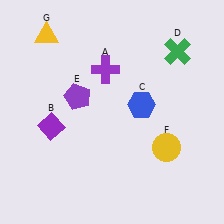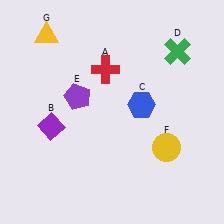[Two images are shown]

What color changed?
The cross (A) changed from purple in Image 1 to red in Image 2.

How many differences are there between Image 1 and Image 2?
There is 1 difference between the two images.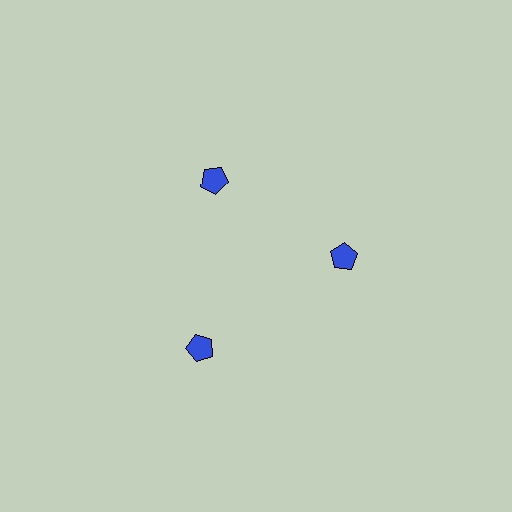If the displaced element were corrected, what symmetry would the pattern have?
It would have 3-fold rotational symmetry — the pattern would map onto itself every 120 degrees.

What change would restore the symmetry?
The symmetry would be restored by moving it inward, back onto the ring so that all 3 pentagons sit at equal angles and equal distance from the center.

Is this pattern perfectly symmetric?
No. The 3 blue pentagons are arranged in a ring, but one element near the 7 o'clock position is pushed outward from the center, breaking the 3-fold rotational symmetry.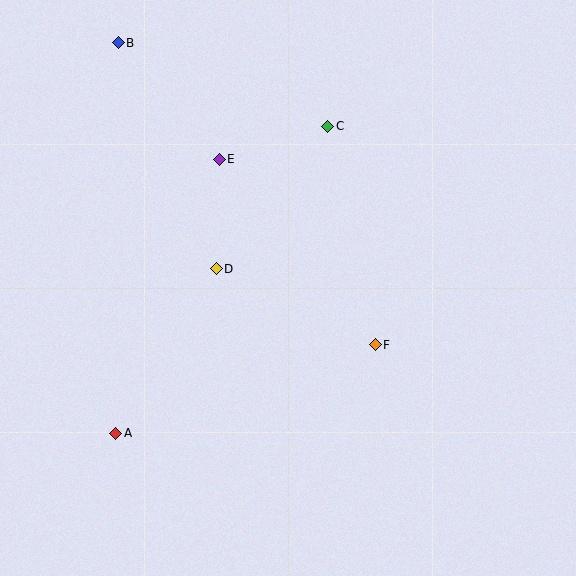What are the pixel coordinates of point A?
Point A is at (116, 434).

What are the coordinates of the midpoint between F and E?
The midpoint between F and E is at (297, 252).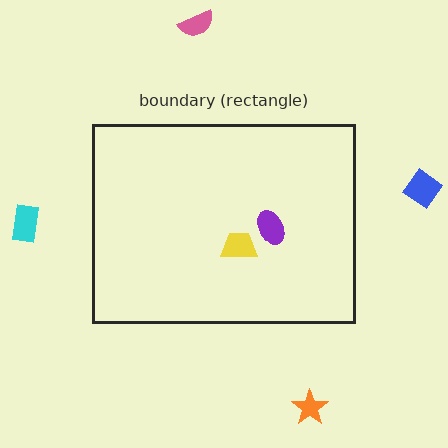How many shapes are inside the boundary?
2 inside, 4 outside.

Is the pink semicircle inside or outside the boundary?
Outside.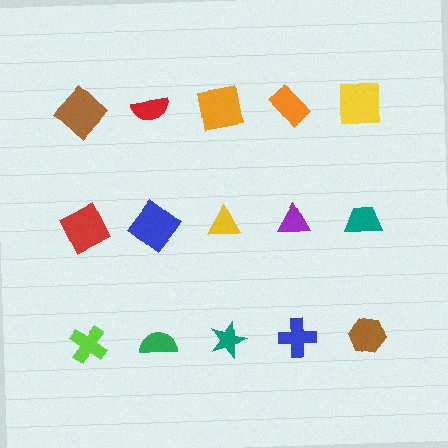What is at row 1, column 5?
A yellow square.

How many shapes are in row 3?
5 shapes.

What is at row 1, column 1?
A brown diamond.